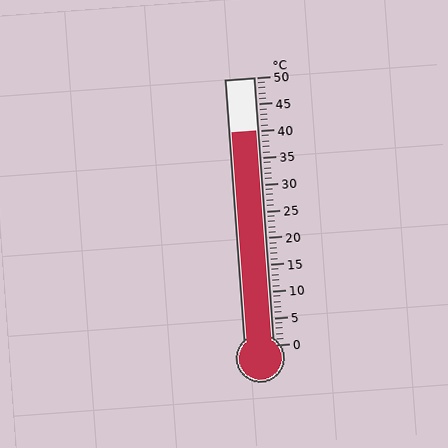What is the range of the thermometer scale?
The thermometer scale ranges from 0°C to 50°C.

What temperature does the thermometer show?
The thermometer shows approximately 40°C.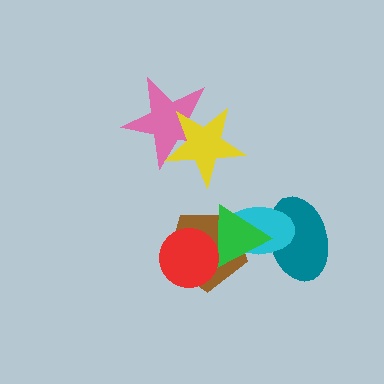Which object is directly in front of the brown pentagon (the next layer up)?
The green triangle is directly in front of the brown pentagon.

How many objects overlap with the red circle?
2 objects overlap with the red circle.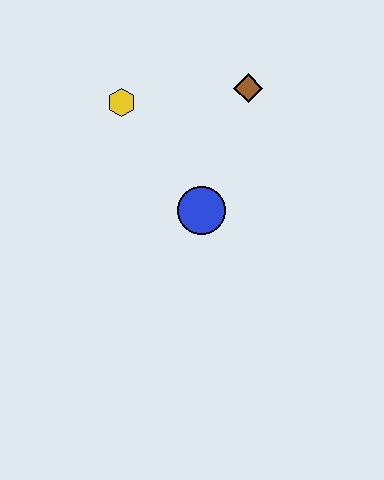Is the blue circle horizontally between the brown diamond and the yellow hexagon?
Yes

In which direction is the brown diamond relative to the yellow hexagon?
The brown diamond is to the right of the yellow hexagon.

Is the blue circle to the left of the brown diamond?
Yes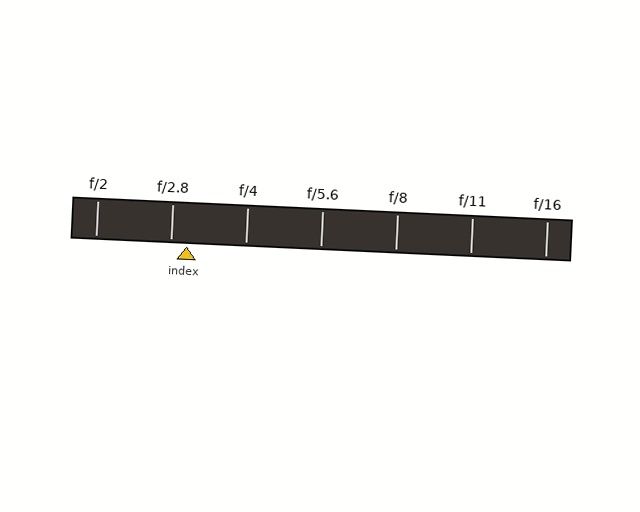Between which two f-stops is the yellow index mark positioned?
The index mark is between f/2.8 and f/4.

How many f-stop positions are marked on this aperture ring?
There are 7 f-stop positions marked.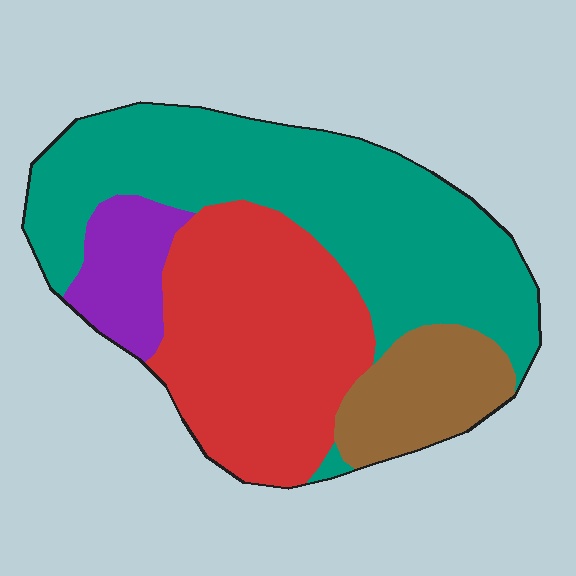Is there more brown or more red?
Red.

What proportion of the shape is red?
Red takes up about one third (1/3) of the shape.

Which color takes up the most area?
Teal, at roughly 45%.